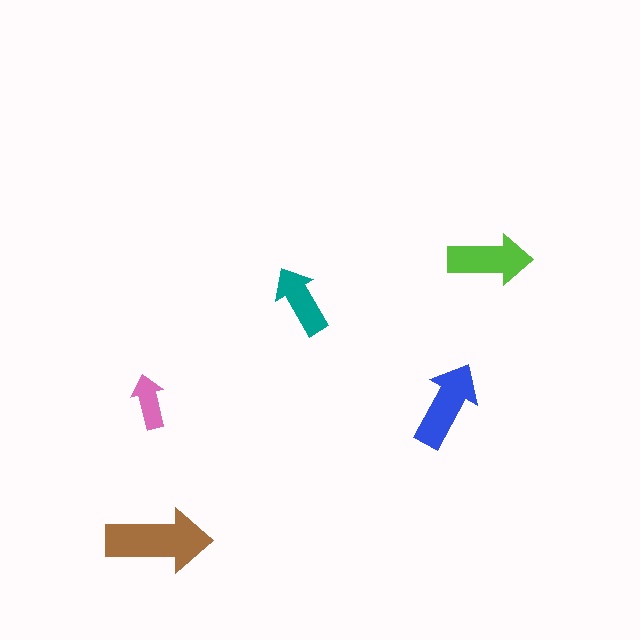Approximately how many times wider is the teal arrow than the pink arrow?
About 1.5 times wider.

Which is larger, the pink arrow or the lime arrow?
The lime one.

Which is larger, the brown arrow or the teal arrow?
The brown one.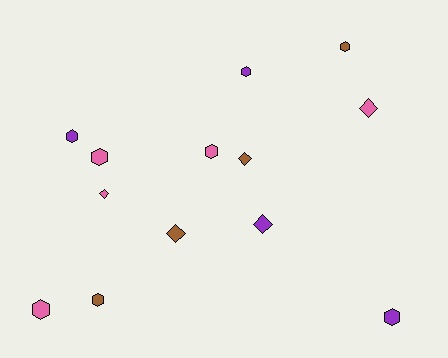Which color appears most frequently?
Pink, with 5 objects.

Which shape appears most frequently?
Hexagon, with 8 objects.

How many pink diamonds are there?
There are 2 pink diamonds.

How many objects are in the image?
There are 13 objects.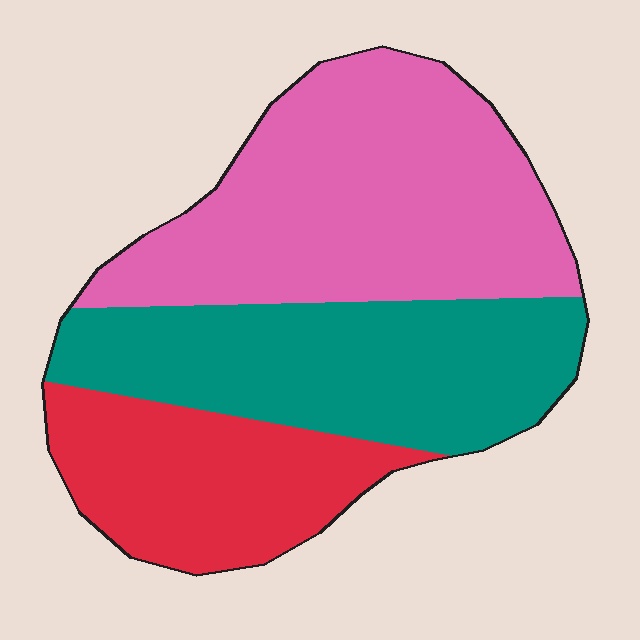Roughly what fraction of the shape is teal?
Teal takes up between a third and a half of the shape.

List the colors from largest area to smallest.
From largest to smallest: pink, teal, red.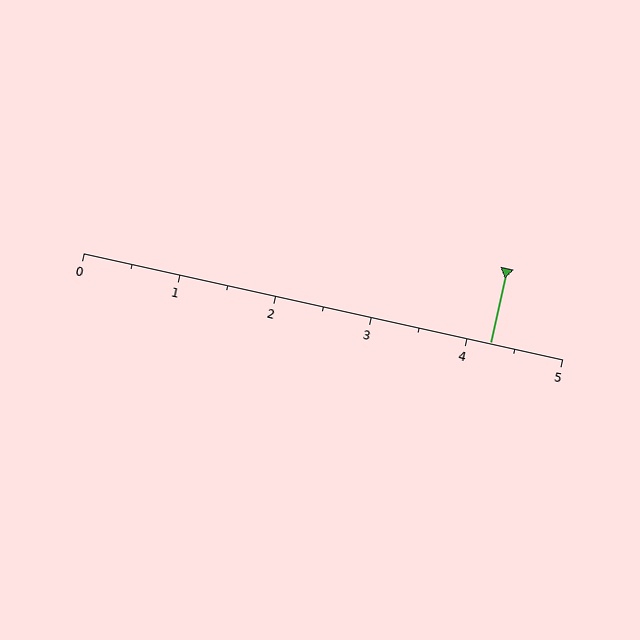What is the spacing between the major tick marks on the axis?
The major ticks are spaced 1 apart.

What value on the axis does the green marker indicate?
The marker indicates approximately 4.2.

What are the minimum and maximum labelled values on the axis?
The axis runs from 0 to 5.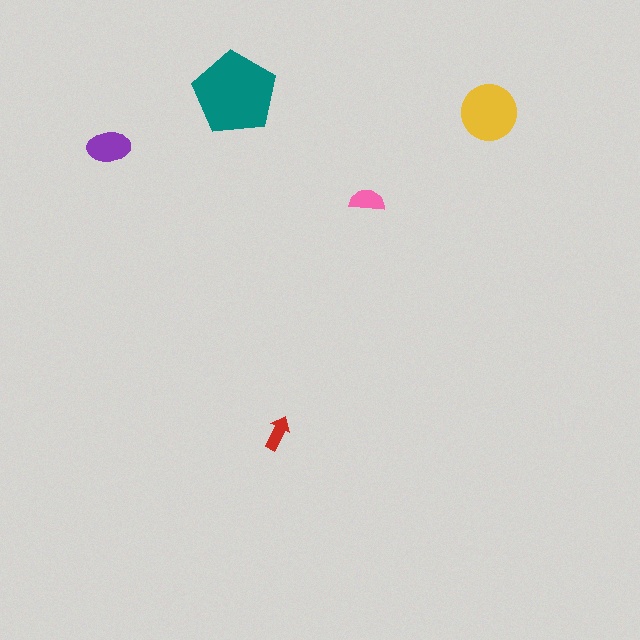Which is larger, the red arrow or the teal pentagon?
The teal pentagon.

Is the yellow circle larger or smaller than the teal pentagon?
Smaller.